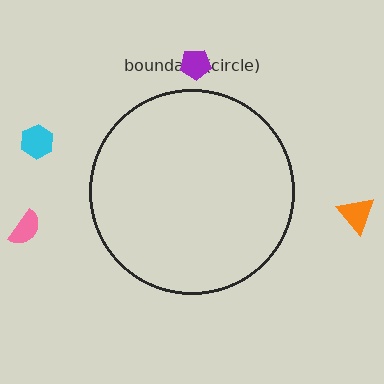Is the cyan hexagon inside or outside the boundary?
Outside.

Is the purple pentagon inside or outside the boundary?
Outside.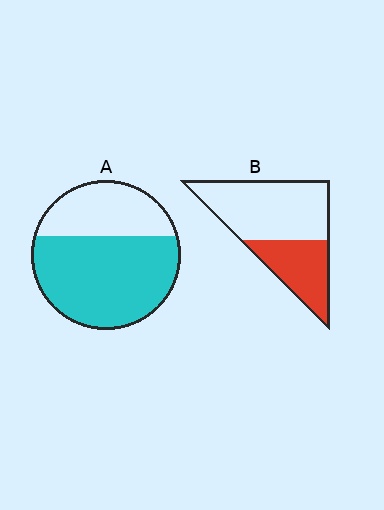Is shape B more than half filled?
No.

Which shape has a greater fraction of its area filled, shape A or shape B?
Shape A.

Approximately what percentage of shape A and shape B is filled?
A is approximately 65% and B is approximately 35%.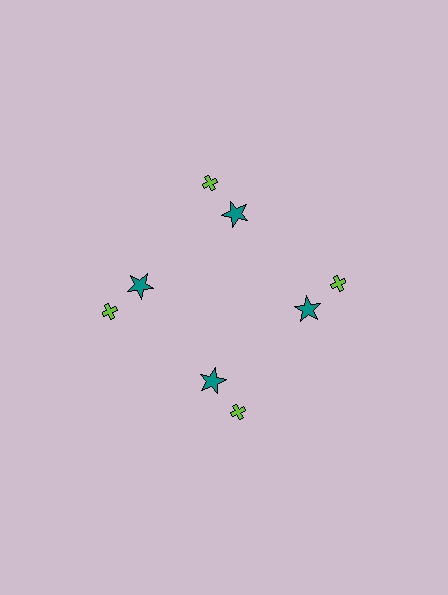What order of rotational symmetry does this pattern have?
This pattern has 4-fold rotational symmetry.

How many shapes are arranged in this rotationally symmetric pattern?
There are 8 shapes, arranged in 4 groups of 2.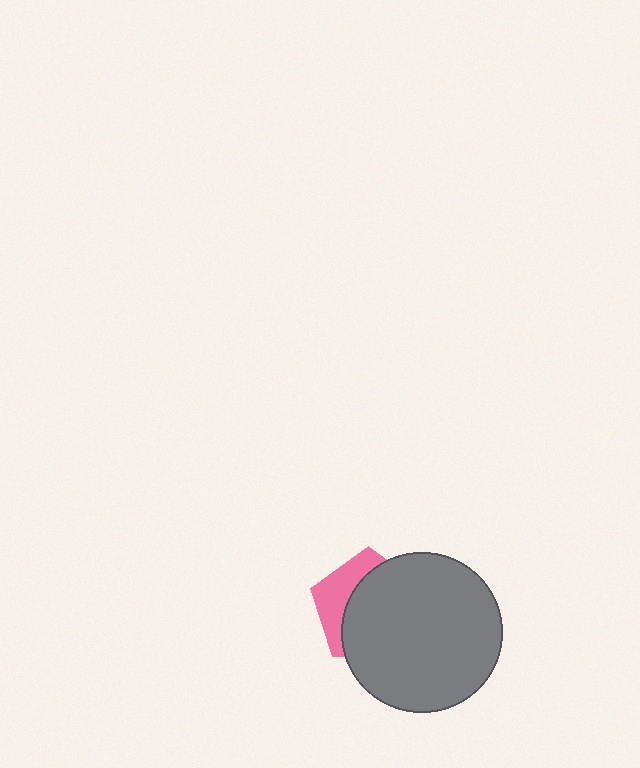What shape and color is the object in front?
The object in front is a gray circle.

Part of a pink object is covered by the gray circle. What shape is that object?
It is a pentagon.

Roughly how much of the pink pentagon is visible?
A small part of it is visible (roughly 33%).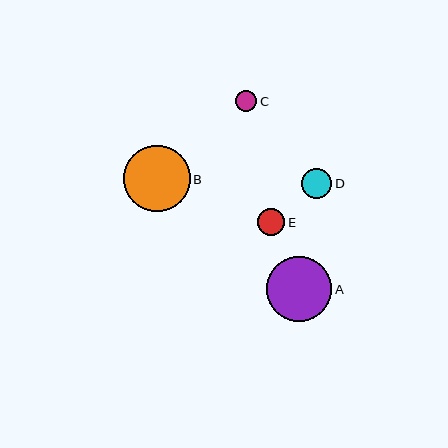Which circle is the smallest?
Circle C is the smallest with a size of approximately 21 pixels.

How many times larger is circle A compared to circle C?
Circle A is approximately 3.0 times the size of circle C.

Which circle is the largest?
Circle B is the largest with a size of approximately 66 pixels.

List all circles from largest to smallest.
From largest to smallest: B, A, D, E, C.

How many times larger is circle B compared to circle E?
Circle B is approximately 2.4 times the size of circle E.